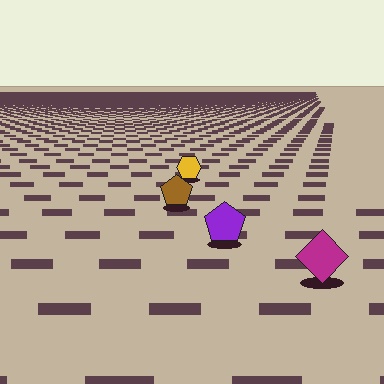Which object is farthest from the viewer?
The yellow hexagon is farthest from the viewer. It appears smaller and the ground texture around it is denser.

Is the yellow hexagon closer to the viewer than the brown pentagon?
No. The brown pentagon is closer — you can tell from the texture gradient: the ground texture is coarser near it.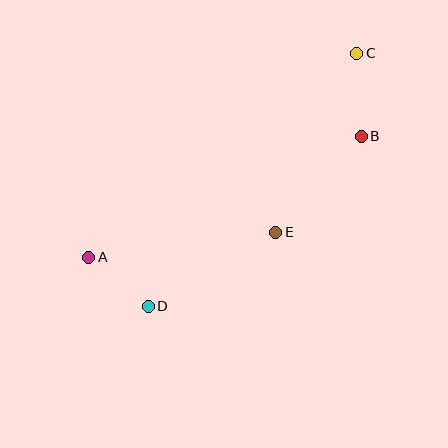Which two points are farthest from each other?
Points A and C are farthest from each other.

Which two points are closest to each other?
Points A and D are closest to each other.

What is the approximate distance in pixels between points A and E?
The distance between A and E is approximately 188 pixels.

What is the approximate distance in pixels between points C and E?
The distance between C and E is approximately 196 pixels.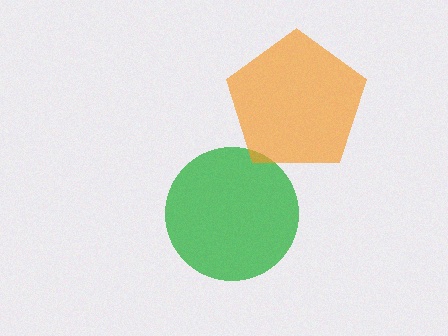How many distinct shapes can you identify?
There are 2 distinct shapes: a green circle, an orange pentagon.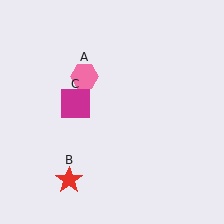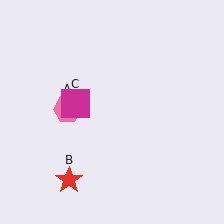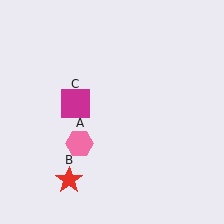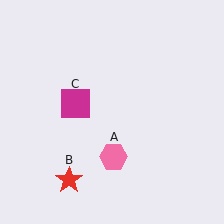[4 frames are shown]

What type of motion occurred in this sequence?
The pink hexagon (object A) rotated counterclockwise around the center of the scene.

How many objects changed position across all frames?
1 object changed position: pink hexagon (object A).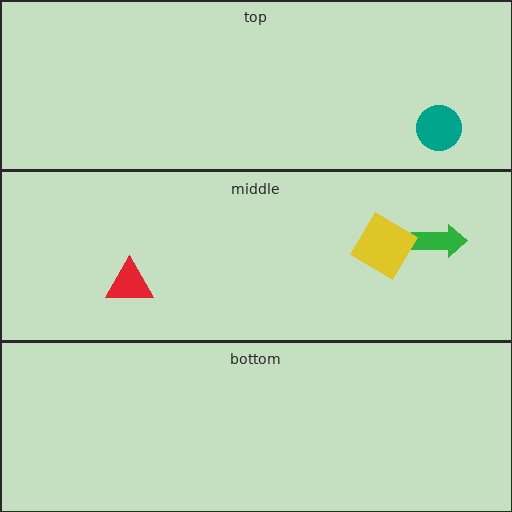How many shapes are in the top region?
1.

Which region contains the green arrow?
The middle region.